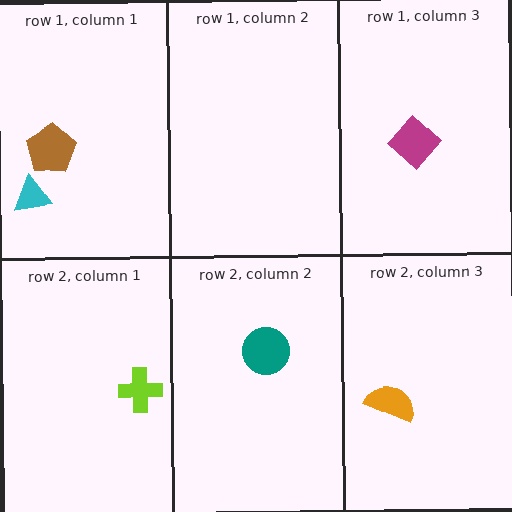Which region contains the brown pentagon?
The row 1, column 1 region.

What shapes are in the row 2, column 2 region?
The teal circle.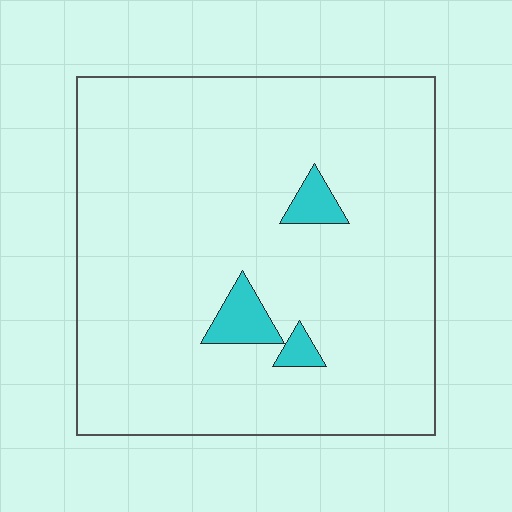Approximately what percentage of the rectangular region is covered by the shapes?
Approximately 5%.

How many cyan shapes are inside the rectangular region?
3.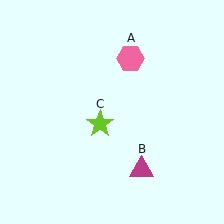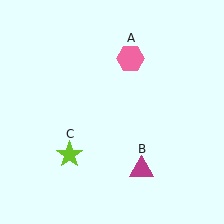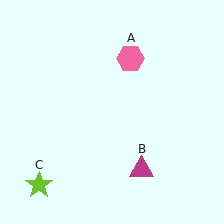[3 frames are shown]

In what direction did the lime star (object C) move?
The lime star (object C) moved down and to the left.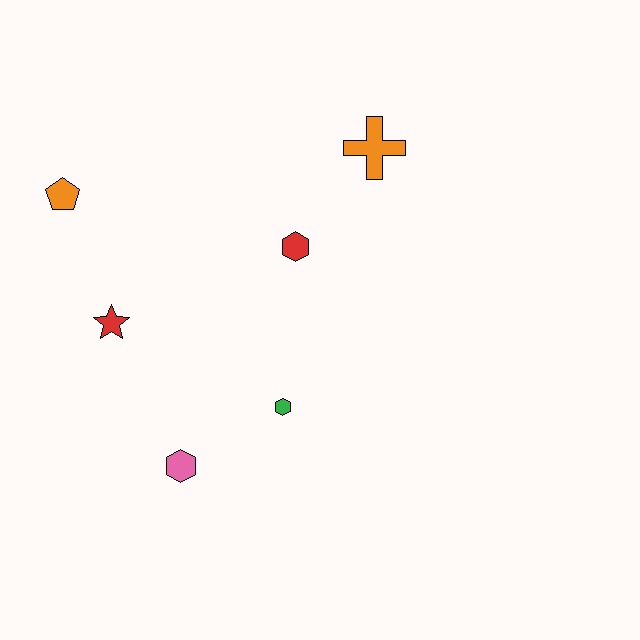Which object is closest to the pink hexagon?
The green hexagon is closest to the pink hexagon.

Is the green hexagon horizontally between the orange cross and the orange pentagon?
Yes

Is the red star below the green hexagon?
No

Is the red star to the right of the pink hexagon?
No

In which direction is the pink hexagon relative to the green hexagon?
The pink hexagon is to the left of the green hexagon.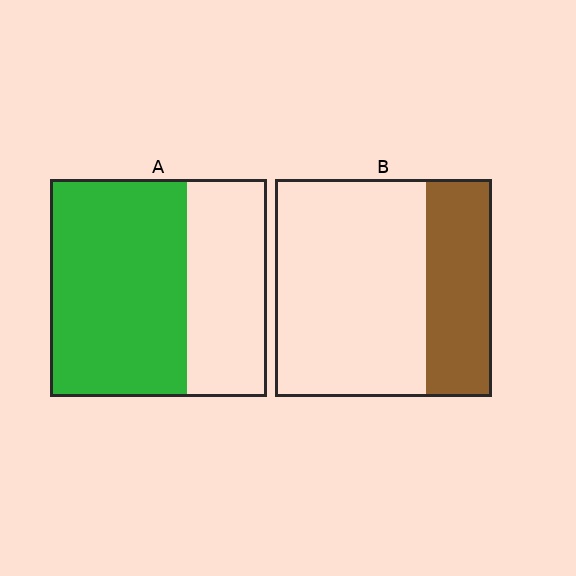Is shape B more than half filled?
No.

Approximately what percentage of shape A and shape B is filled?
A is approximately 65% and B is approximately 30%.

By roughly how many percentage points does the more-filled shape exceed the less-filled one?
By roughly 35 percentage points (A over B).